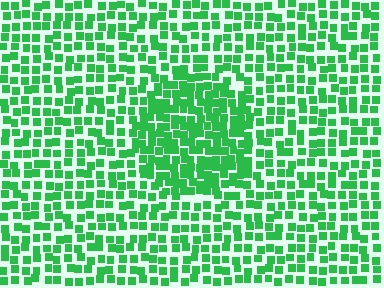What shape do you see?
I see a circle.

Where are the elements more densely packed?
The elements are more densely packed inside the circle boundary.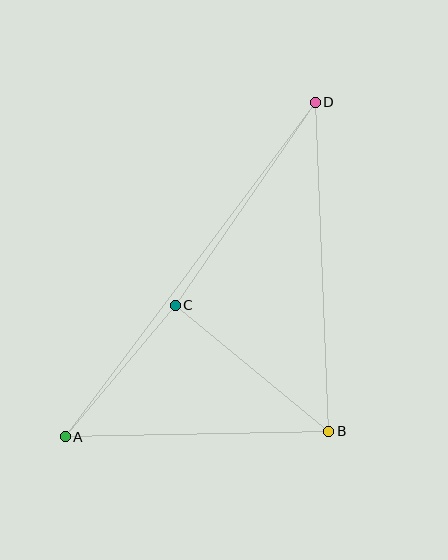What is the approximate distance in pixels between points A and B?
The distance between A and B is approximately 264 pixels.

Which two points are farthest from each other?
Points A and D are farthest from each other.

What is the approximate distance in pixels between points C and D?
The distance between C and D is approximately 246 pixels.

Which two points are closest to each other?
Points A and C are closest to each other.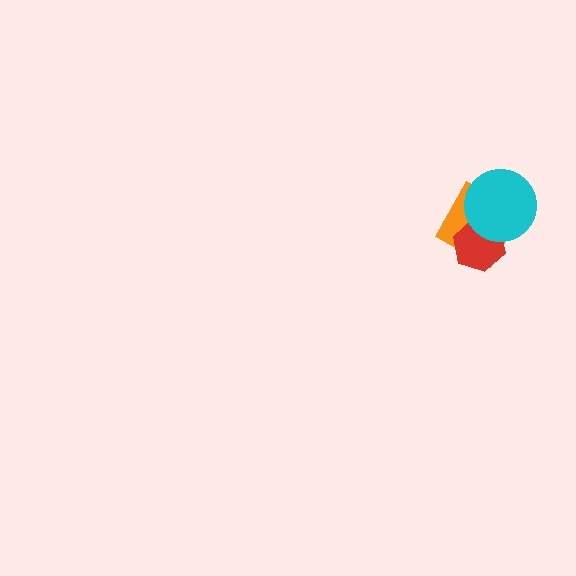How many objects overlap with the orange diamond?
2 objects overlap with the orange diamond.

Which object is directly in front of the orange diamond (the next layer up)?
The red hexagon is directly in front of the orange diamond.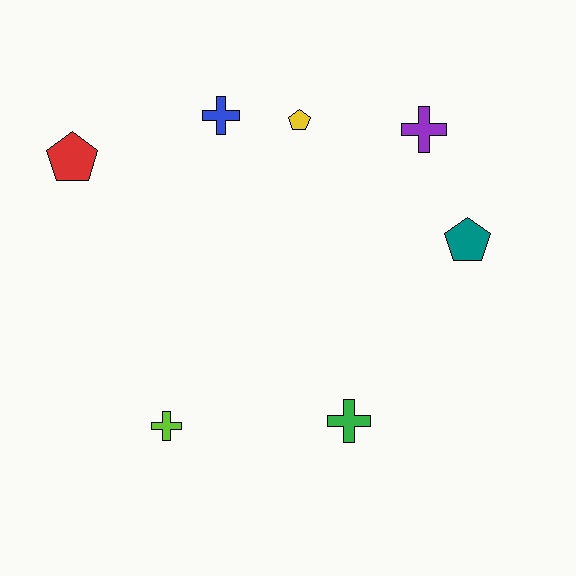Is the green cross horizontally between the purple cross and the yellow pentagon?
Yes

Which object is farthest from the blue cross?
The green cross is farthest from the blue cross.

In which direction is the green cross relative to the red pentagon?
The green cross is to the right of the red pentagon.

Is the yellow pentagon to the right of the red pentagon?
Yes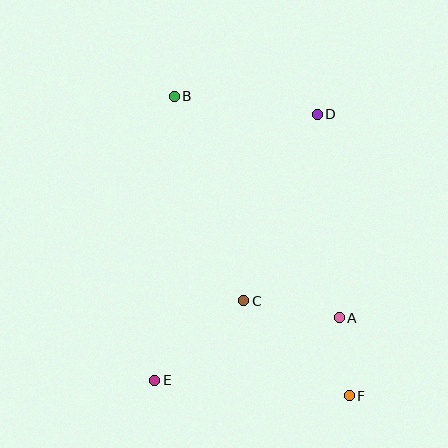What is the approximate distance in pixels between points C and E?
The distance between C and E is approximately 119 pixels.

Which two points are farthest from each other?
Points B and F are farthest from each other.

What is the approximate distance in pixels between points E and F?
The distance between E and F is approximately 195 pixels.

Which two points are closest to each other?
Points A and F are closest to each other.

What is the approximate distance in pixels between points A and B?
The distance between A and B is approximately 276 pixels.